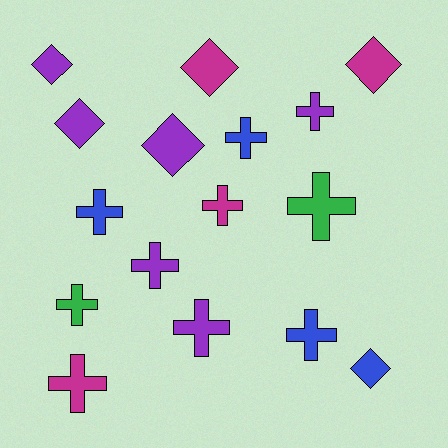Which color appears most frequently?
Purple, with 6 objects.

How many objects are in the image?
There are 16 objects.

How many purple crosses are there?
There are 3 purple crosses.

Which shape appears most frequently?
Cross, with 10 objects.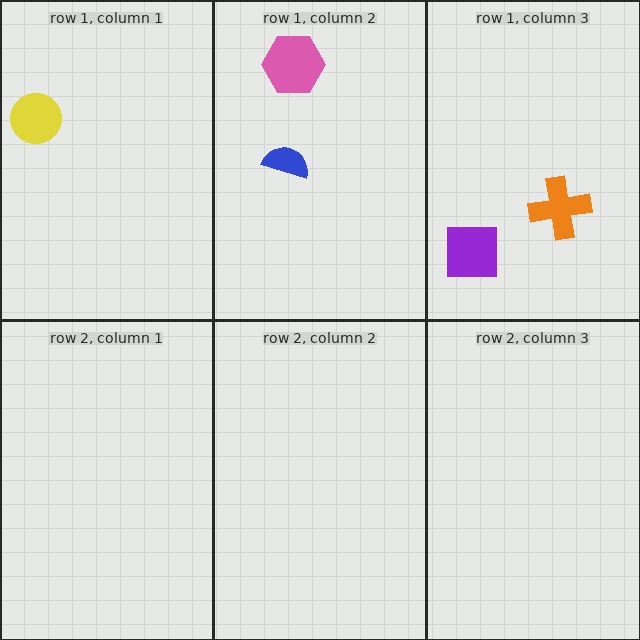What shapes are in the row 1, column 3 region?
The orange cross, the purple square.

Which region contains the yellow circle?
The row 1, column 1 region.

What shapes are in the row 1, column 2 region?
The pink hexagon, the blue semicircle.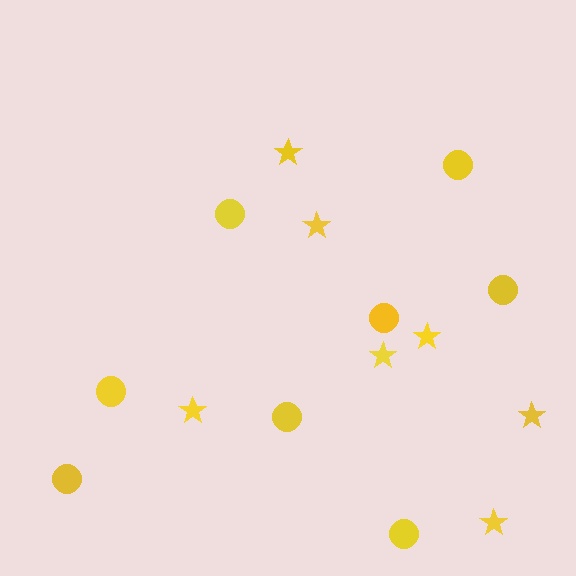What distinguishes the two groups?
There are 2 groups: one group of stars (7) and one group of circles (8).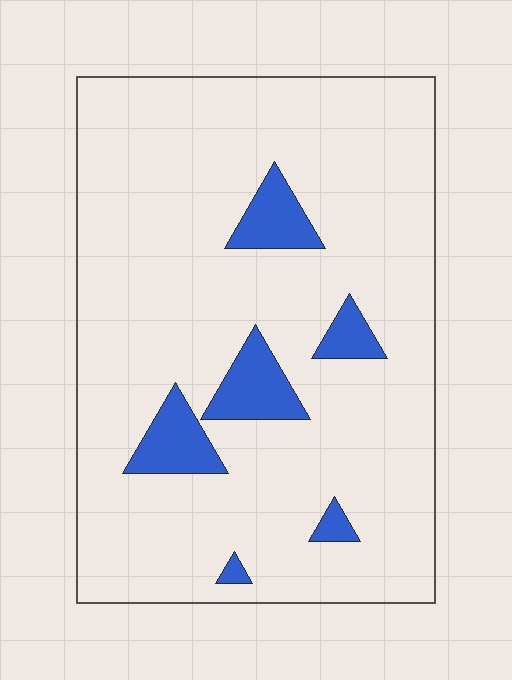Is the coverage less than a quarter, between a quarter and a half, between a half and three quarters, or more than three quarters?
Less than a quarter.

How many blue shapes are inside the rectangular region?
6.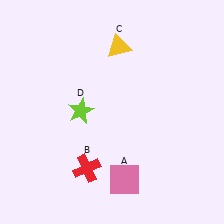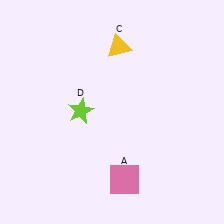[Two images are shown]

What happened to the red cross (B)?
The red cross (B) was removed in Image 2. It was in the bottom-left area of Image 1.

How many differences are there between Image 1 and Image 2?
There is 1 difference between the two images.